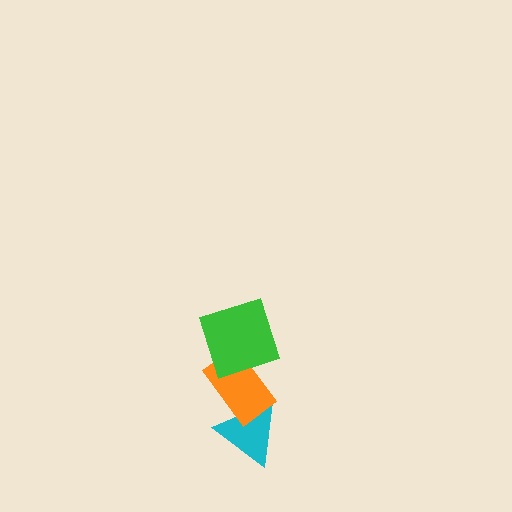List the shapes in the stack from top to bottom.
From top to bottom: the green square, the orange rectangle, the cyan triangle.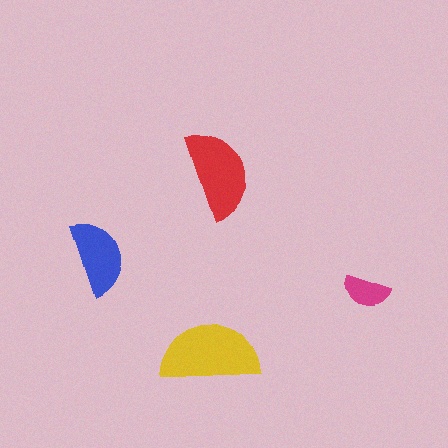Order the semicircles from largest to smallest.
the yellow one, the red one, the blue one, the magenta one.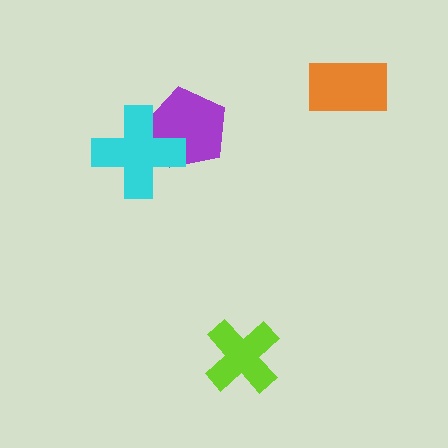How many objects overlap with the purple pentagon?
1 object overlaps with the purple pentagon.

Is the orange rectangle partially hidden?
No, no other shape covers it.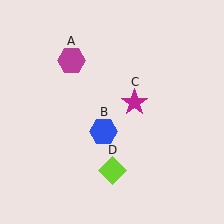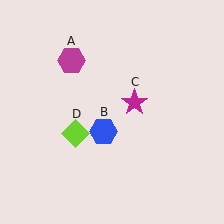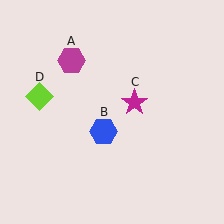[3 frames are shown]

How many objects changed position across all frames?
1 object changed position: lime diamond (object D).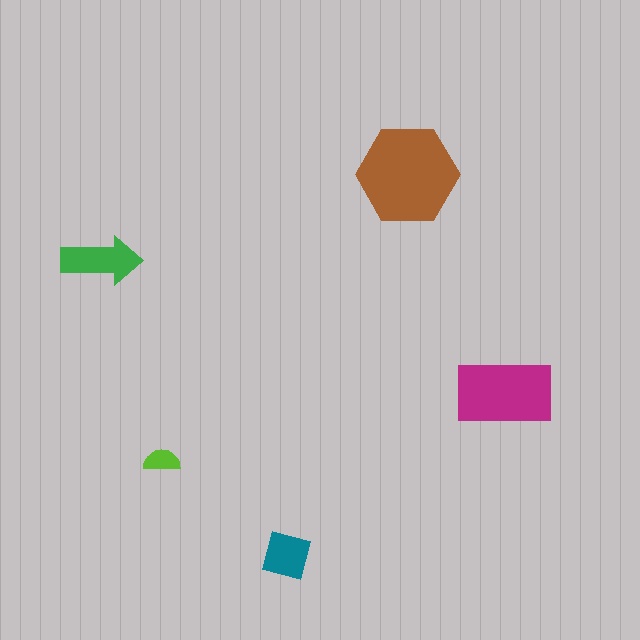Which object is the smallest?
The lime semicircle.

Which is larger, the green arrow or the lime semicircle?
The green arrow.